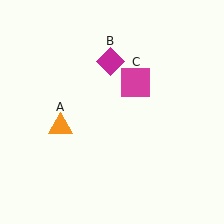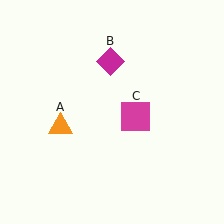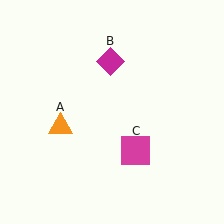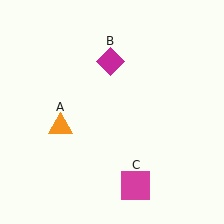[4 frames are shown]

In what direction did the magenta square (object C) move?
The magenta square (object C) moved down.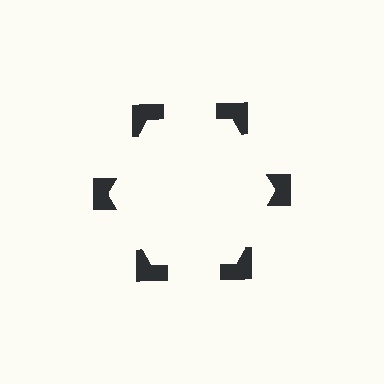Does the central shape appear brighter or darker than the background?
It typically appears slightly brighter than the background, even though no actual brightness change is drawn.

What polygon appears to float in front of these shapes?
An illusory hexagon — its edges are inferred from the aligned wedge cuts in the notched squares, not physically drawn.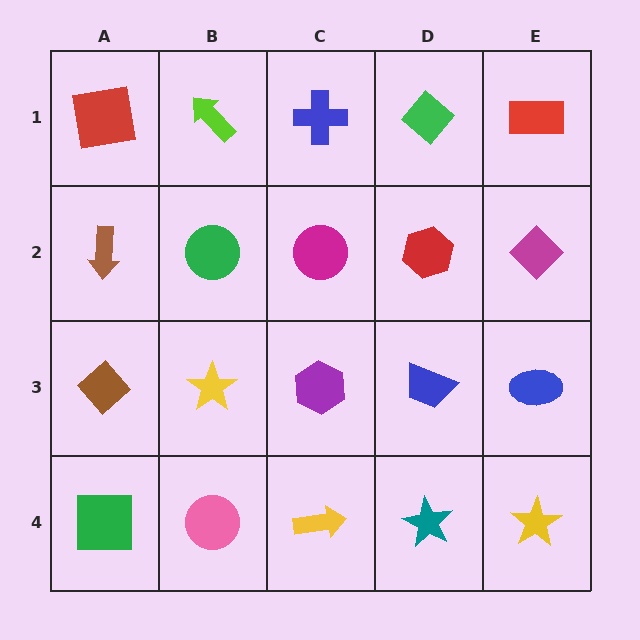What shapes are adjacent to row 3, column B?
A green circle (row 2, column B), a pink circle (row 4, column B), a brown diamond (row 3, column A), a purple hexagon (row 3, column C).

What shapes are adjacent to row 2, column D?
A green diamond (row 1, column D), a blue trapezoid (row 3, column D), a magenta circle (row 2, column C), a magenta diamond (row 2, column E).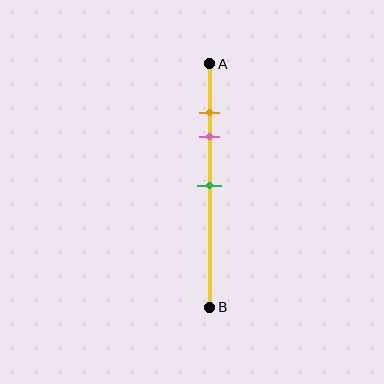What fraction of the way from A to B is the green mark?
The green mark is approximately 50% (0.5) of the way from A to B.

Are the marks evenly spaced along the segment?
No, the marks are not evenly spaced.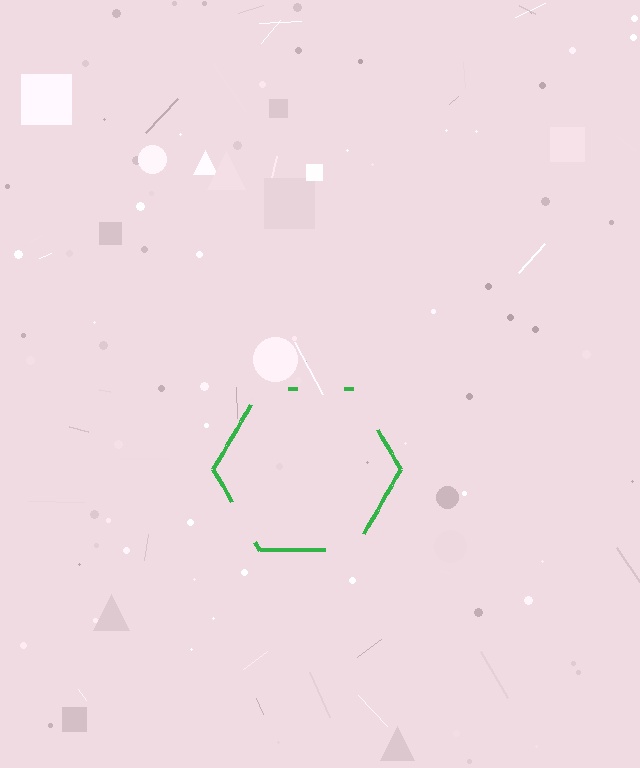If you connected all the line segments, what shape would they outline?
They would outline a hexagon.